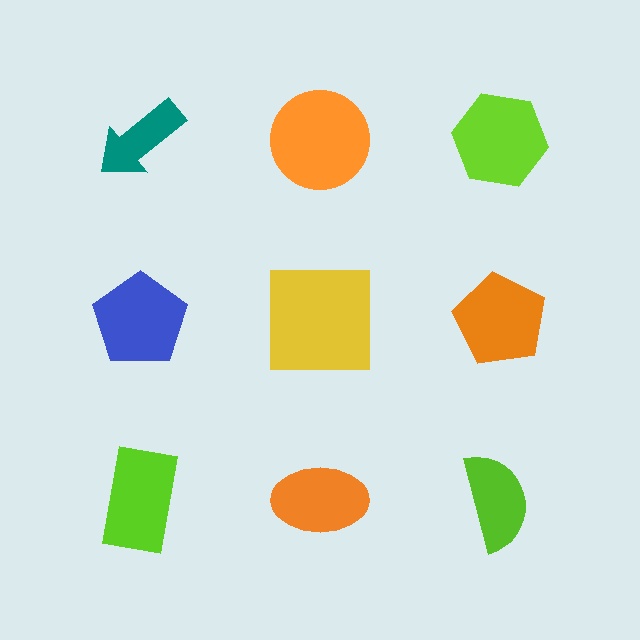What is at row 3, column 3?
A lime semicircle.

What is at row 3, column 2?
An orange ellipse.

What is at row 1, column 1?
A teal arrow.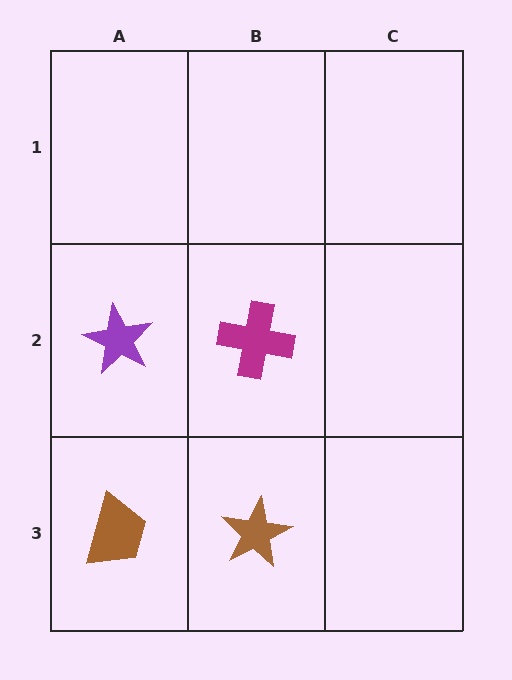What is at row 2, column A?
A purple star.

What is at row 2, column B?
A magenta cross.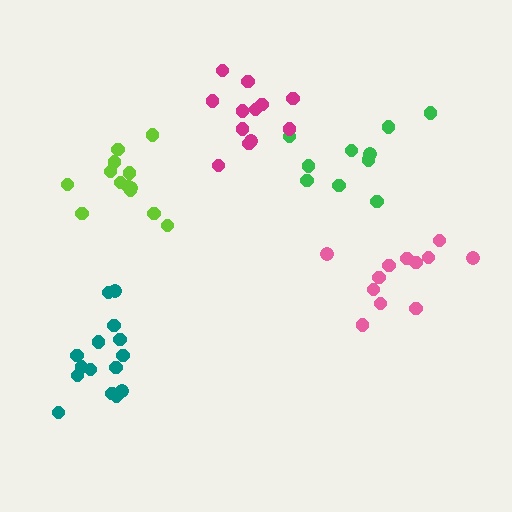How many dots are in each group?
Group 1: 15 dots, Group 2: 10 dots, Group 3: 12 dots, Group 4: 12 dots, Group 5: 13 dots (62 total).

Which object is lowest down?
The teal cluster is bottommost.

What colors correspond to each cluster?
The clusters are colored: teal, green, magenta, pink, lime.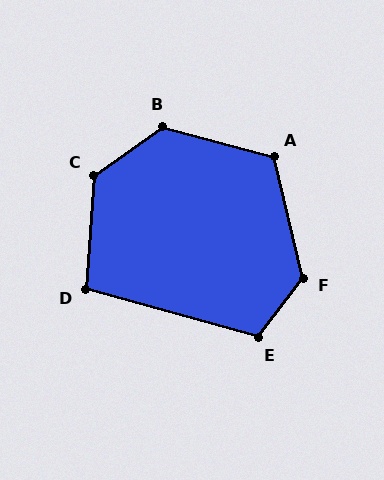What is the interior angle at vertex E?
Approximately 112 degrees (obtuse).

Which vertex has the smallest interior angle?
D, at approximately 101 degrees.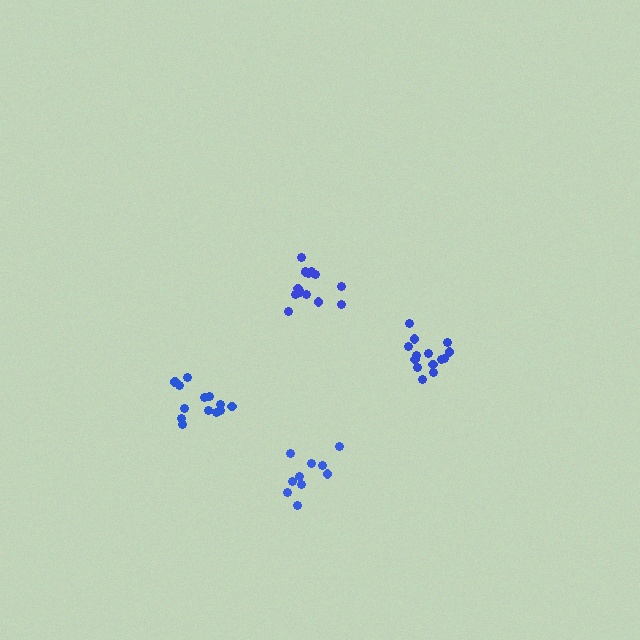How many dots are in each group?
Group 1: 10 dots, Group 2: 13 dots, Group 3: 14 dots, Group 4: 14 dots (51 total).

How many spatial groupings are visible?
There are 4 spatial groupings.